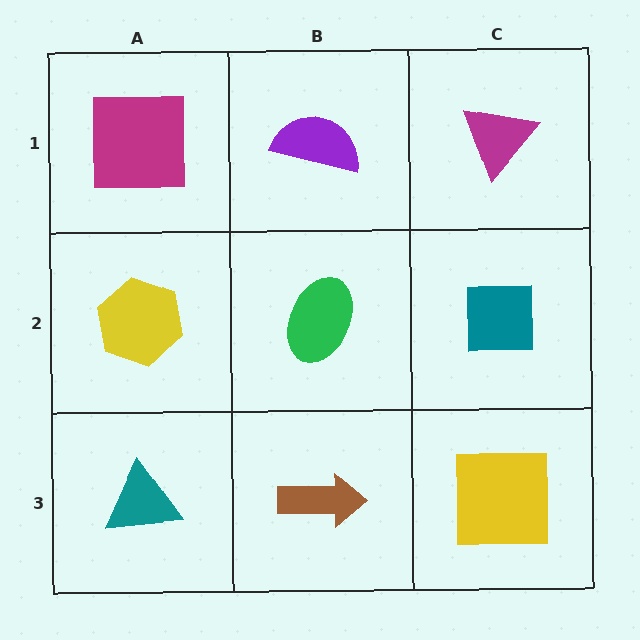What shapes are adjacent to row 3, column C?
A teal square (row 2, column C), a brown arrow (row 3, column B).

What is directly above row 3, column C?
A teal square.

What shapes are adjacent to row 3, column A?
A yellow hexagon (row 2, column A), a brown arrow (row 3, column B).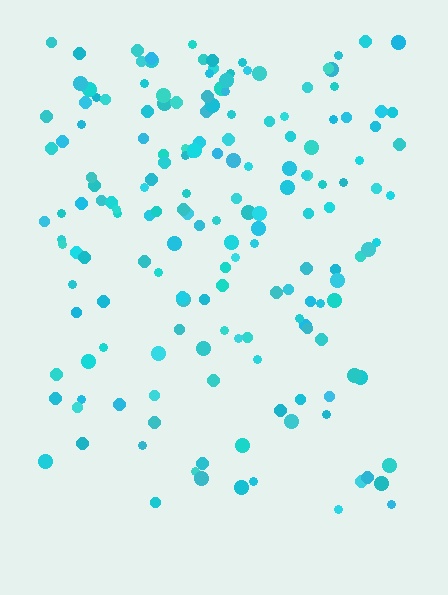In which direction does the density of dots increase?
From bottom to top, with the top side densest.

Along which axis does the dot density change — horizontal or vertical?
Vertical.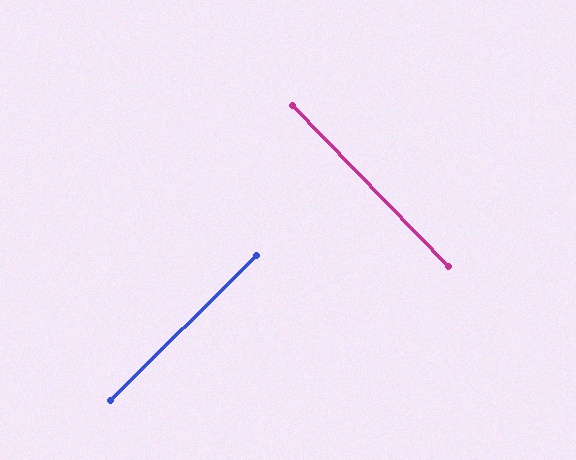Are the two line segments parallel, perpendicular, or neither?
Perpendicular — they meet at approximately 89°.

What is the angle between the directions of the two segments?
Approximately 89 degrees.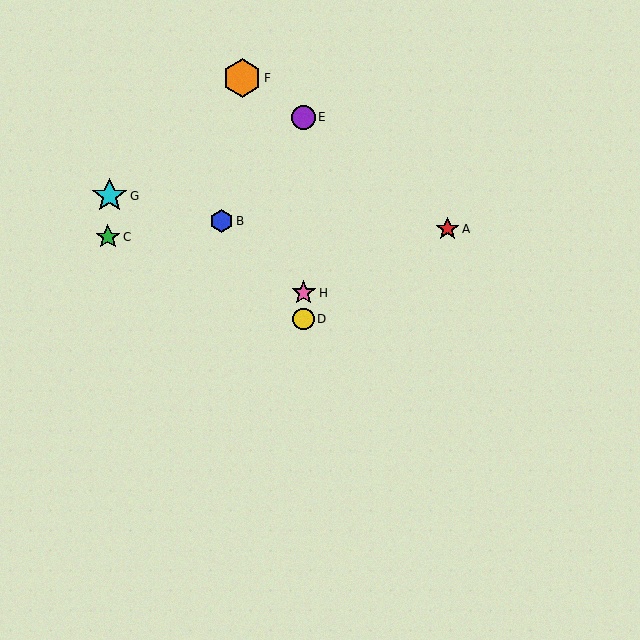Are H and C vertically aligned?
No, H is at x≈304 and C is at x≈108.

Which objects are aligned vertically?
Objects D, E, H are aligned vertically.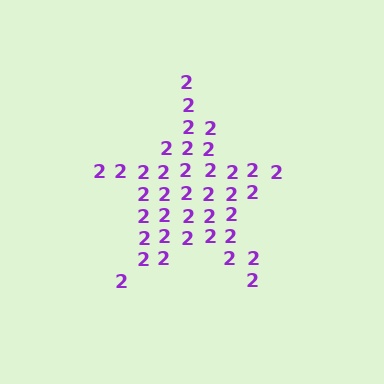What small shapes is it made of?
It is made of small digit 2's.